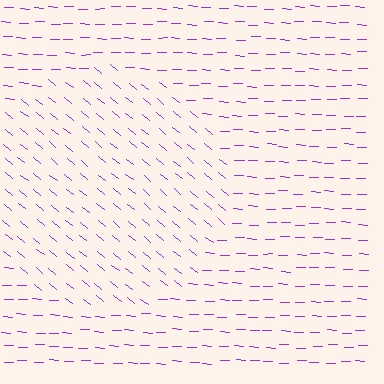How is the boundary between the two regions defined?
The boundary is defined purely by a change in line orientation (approximately 37 degrees difference). All lines are the same color and thickness.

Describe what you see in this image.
The image is filled with small purple line segments. A circle region in the image has lines oriented differently from the surrounding lines, creating a visible texture boundary.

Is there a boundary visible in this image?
Yes, there is a texture boundary formed by a change in line orientation.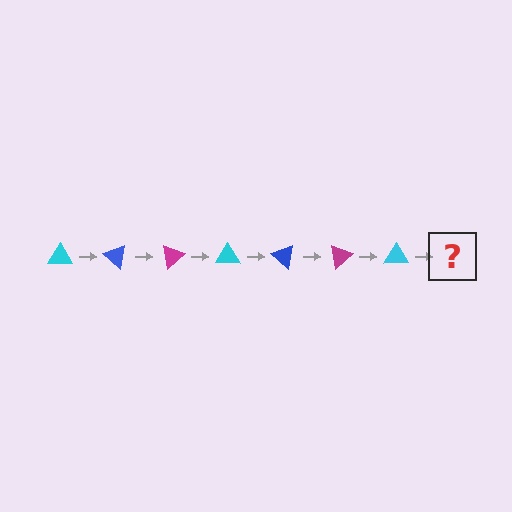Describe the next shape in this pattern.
It should be a blue triangle, rotated 280 degrees from the start.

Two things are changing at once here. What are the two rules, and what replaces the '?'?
The two rules are that it rotates 40 degrees each step and the color cycles through cyan, blue, and magenta. The '?' should be a blue triangle, rotated 280 degrees from the start.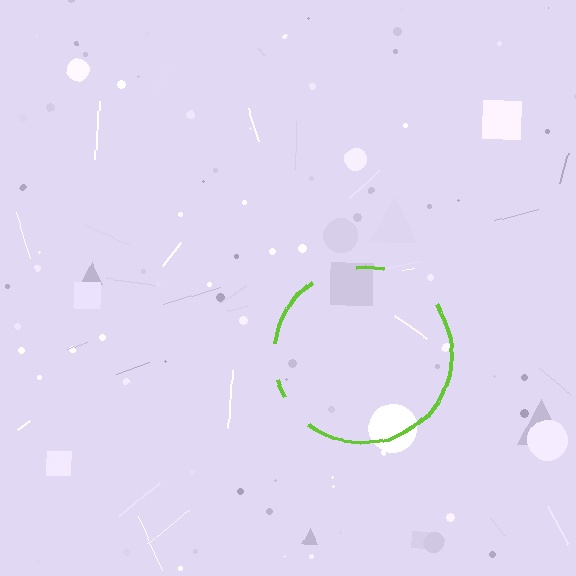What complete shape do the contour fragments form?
The contour fragments form a circle.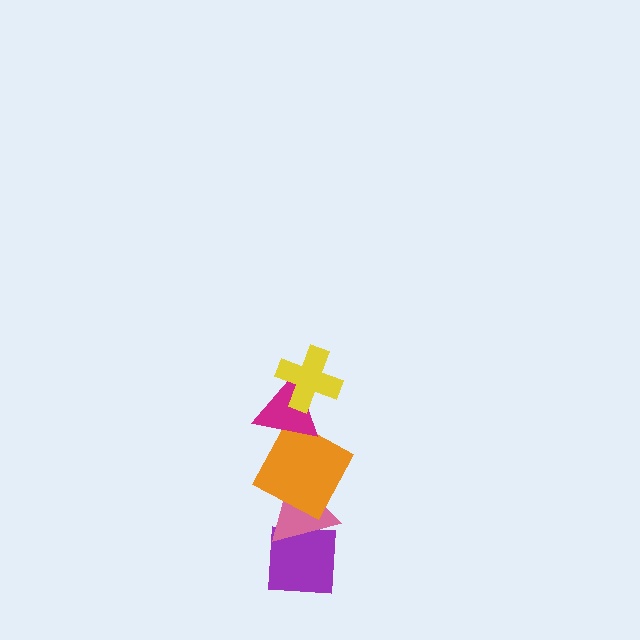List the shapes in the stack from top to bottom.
From top to bottom: the yellow cross, the magenta triangle, the orange square, the pink triangle, the purple square.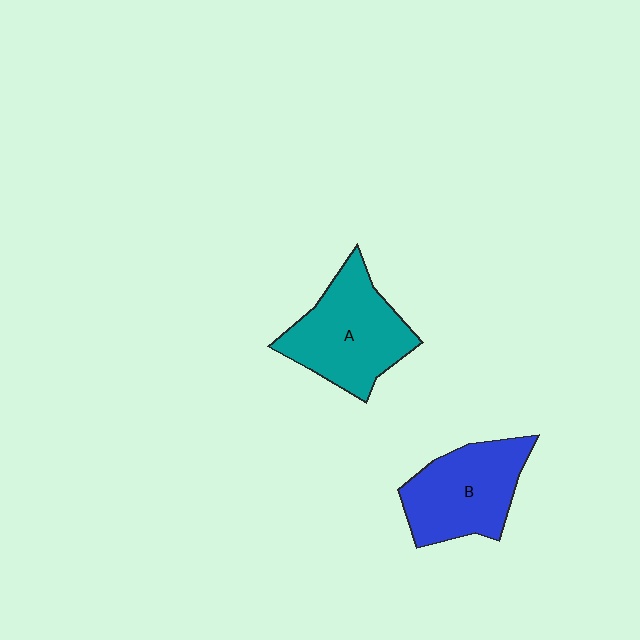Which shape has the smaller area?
Shape B (blue).